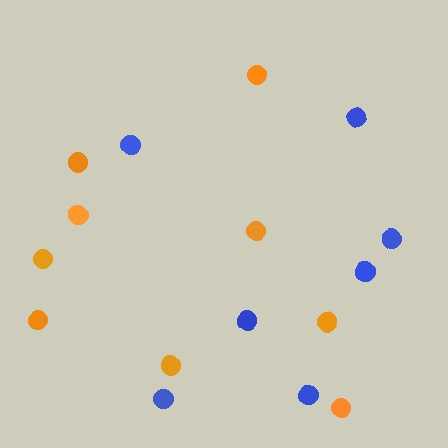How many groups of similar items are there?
There are 2 groups: one group of orange circles (9) and one group of blue circles (7).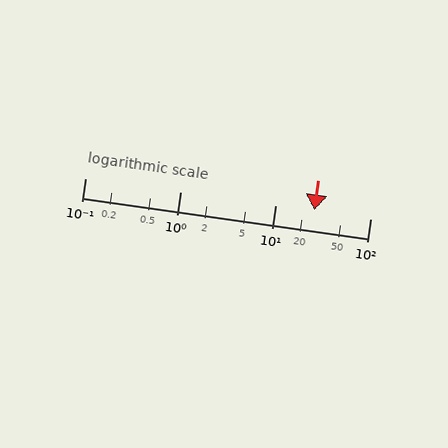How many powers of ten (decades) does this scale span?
The scale spans 3 decades, from 0.1 to 100.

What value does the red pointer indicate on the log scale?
The pointer indicates approximately 26.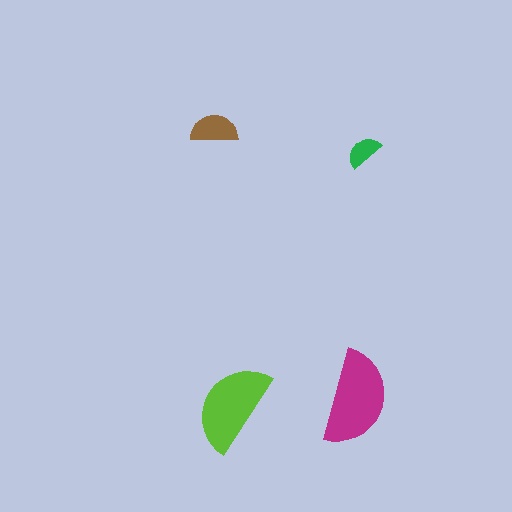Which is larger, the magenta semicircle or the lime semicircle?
The magenta one.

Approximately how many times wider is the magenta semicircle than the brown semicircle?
About 2 times wider.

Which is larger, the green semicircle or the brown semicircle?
The brown one.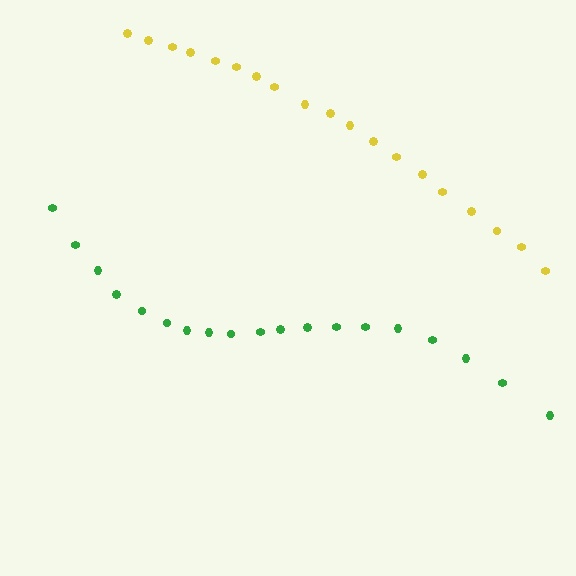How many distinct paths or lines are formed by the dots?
There are 2 distinct paths.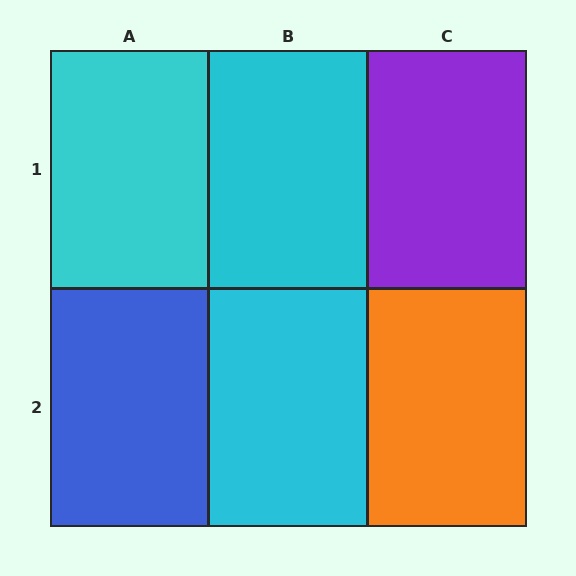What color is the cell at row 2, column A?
Blue.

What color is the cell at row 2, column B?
Cyan.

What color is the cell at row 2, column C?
Orange.